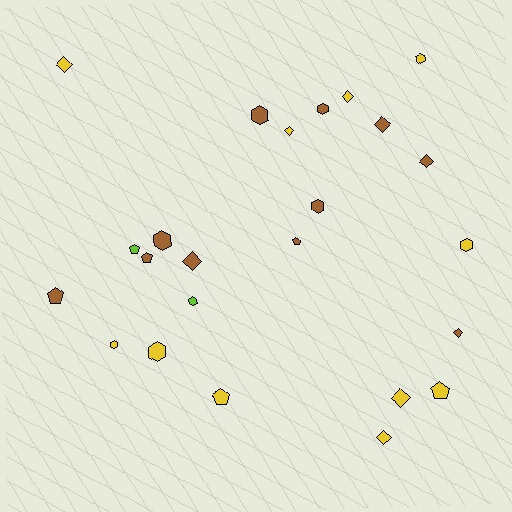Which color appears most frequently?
Brown, with 11 objects.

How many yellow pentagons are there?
There are 2 yellow pentagons.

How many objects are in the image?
There are 24 objects.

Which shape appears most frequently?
Diamond, with 9 objects.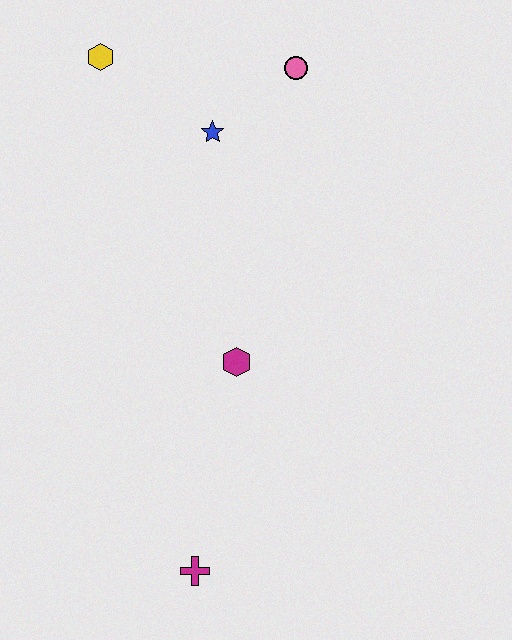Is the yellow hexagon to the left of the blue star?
Yes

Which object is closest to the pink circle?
The blue star is closest to the pink circle.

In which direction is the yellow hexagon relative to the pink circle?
The yellow hexagon is to the left of the pink circle.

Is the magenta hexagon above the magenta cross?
Yes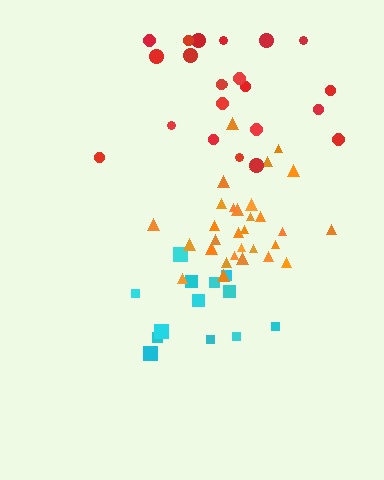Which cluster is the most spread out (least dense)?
Red.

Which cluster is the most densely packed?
Orange.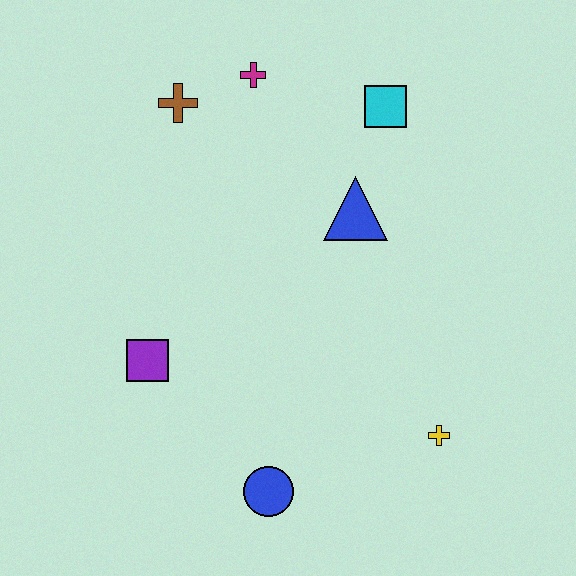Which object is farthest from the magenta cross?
The blue circle is farthest from the magenta cross.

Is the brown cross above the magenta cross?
No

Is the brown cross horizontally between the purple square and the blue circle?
Yes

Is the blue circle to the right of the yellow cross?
No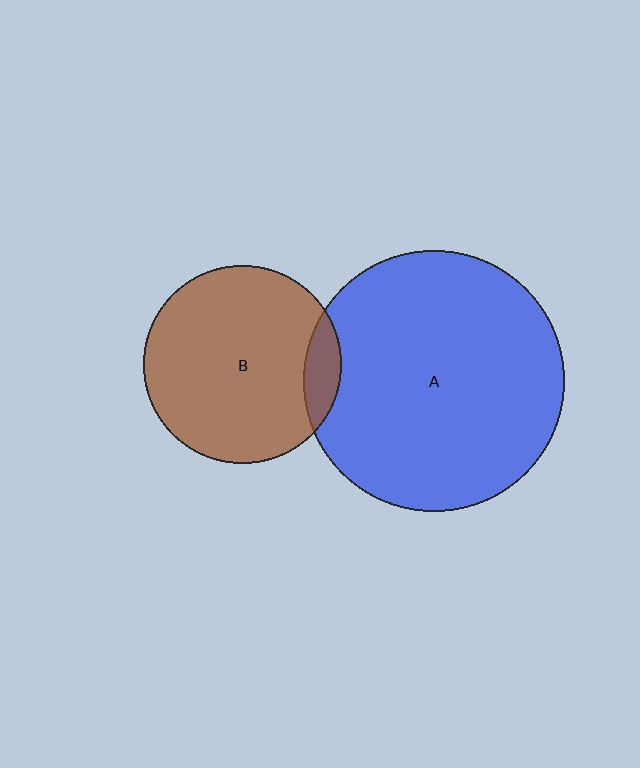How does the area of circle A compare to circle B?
Approximately 1.7 times.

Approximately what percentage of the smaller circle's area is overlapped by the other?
Approximately 10%.